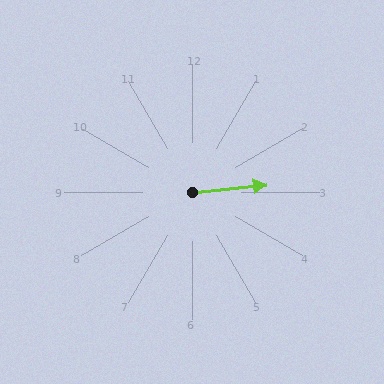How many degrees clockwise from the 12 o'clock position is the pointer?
Approximately 85 degrees.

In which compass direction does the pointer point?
East.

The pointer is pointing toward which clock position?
Roughly 3 o'clock.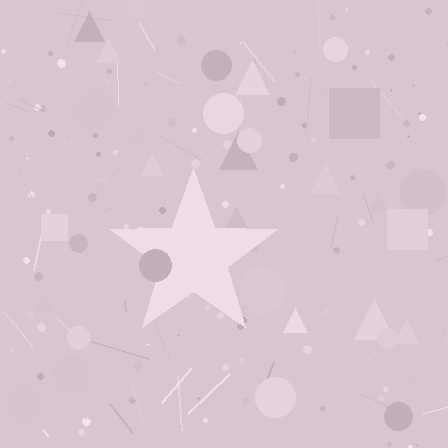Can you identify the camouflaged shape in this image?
The camouflaged shape is a star.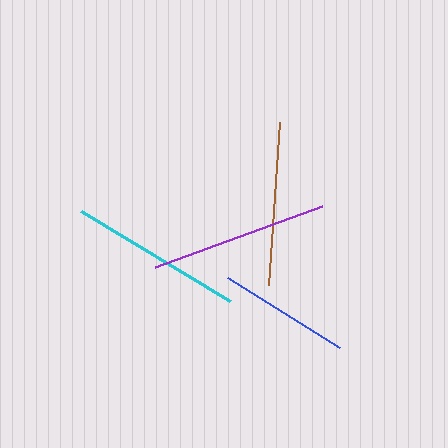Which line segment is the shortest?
The blue line is the shortest at approximately 132 pixels.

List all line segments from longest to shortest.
From longest to shortest: purple, cyan, brown, blue.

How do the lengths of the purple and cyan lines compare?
The purple and cyan lines are approximately the same length.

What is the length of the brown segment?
The brown segment is approximately 164 pixels long.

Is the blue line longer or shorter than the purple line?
The purple line is longer than the blue line.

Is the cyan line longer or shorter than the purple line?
The purple line is longer than the cyan line.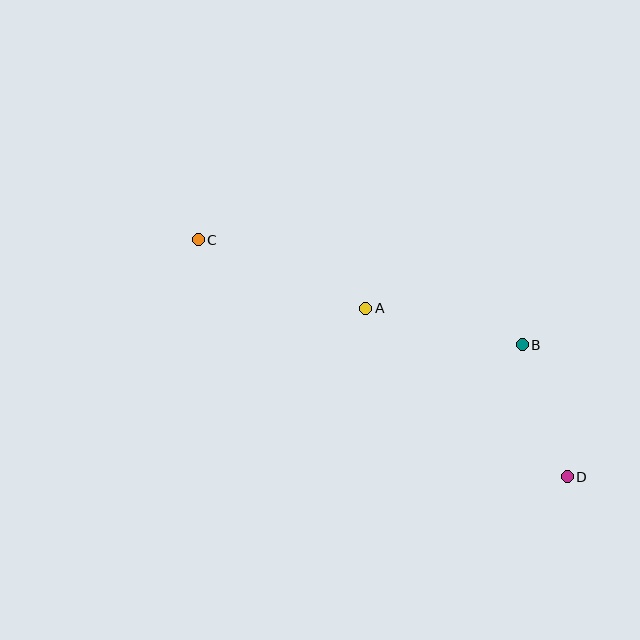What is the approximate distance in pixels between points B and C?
The distance between B and C is approximately 340 pixels.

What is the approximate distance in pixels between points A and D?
The distance between A and D is approximately 263 pixels.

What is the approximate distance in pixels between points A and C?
The distance between A and C is approximately 181 pixels.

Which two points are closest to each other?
Points B and D are closest to each other.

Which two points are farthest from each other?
Points C and D are farthest from each other.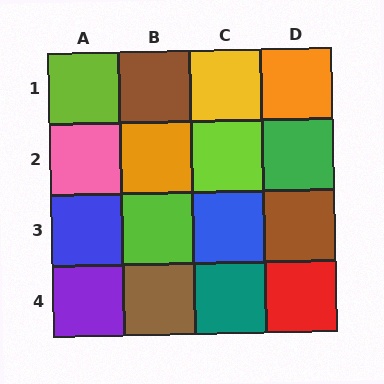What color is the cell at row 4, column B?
Brown.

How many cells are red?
1 cell is red.